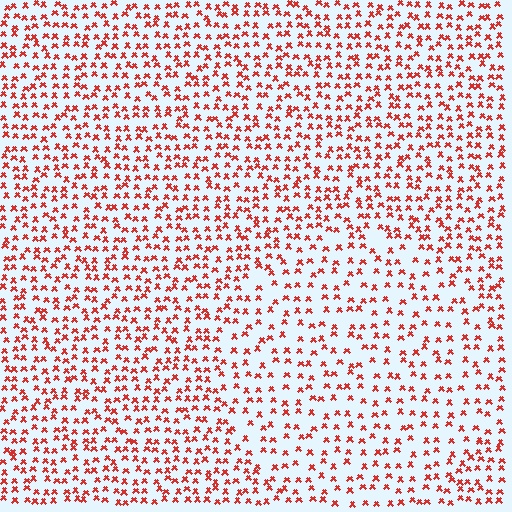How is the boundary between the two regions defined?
The boundary is defined by a change in element density (approximately 1.6x ratio). All elements are the same color, size, and shape.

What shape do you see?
I see a circle.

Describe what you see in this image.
The image contains small red elements arranged at two different densities. A circle-shaped region is visible where the elements are less densely packed than the surrounding area.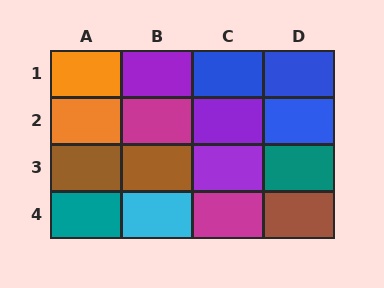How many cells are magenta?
2 cells are magenta.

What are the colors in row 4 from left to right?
Teal, cyan, magenta, brown.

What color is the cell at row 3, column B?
Brown.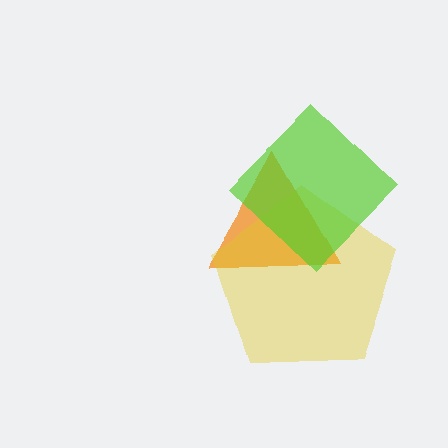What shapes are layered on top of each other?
The layered shapes are: an orange triangle, a yellow pentagon, a lime diamond.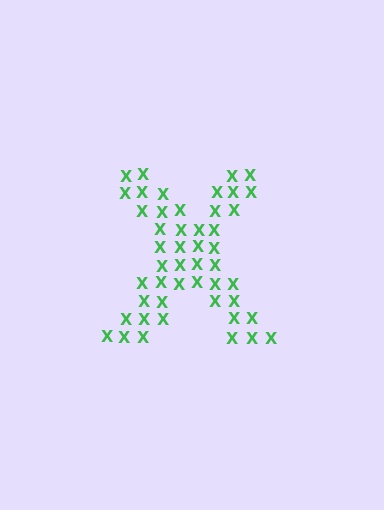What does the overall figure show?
The overall figure shows the letter X.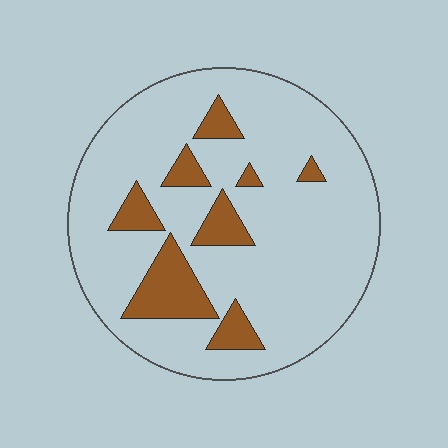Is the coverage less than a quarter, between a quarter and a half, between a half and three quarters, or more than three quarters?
Less than a quarter.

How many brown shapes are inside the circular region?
8.